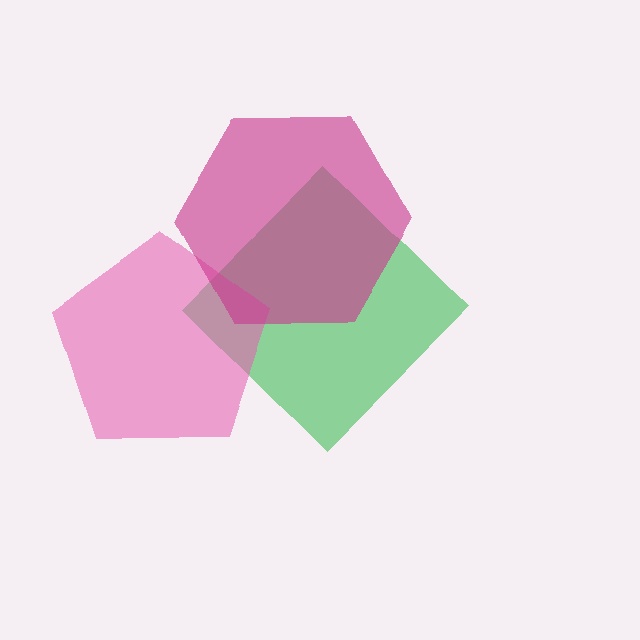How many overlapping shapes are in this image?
There are 3 overlapping shapes in the image.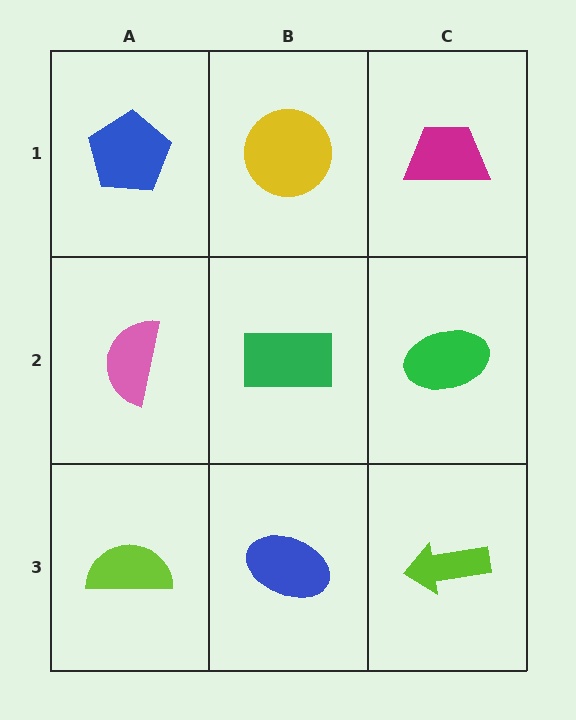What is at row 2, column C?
A green ellipse.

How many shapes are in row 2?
3 shapes.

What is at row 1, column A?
A blue pentagon.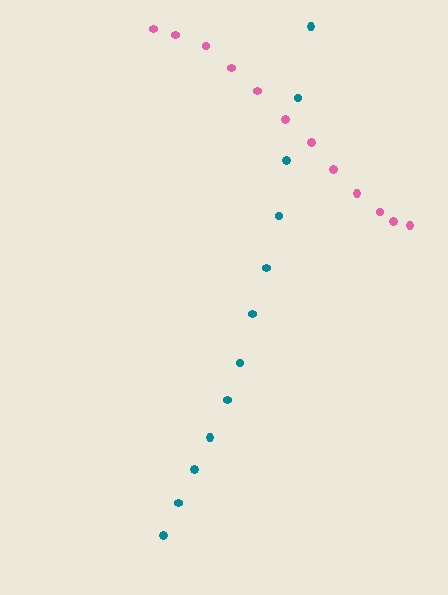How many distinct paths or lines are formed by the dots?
There are 2 distinct paths.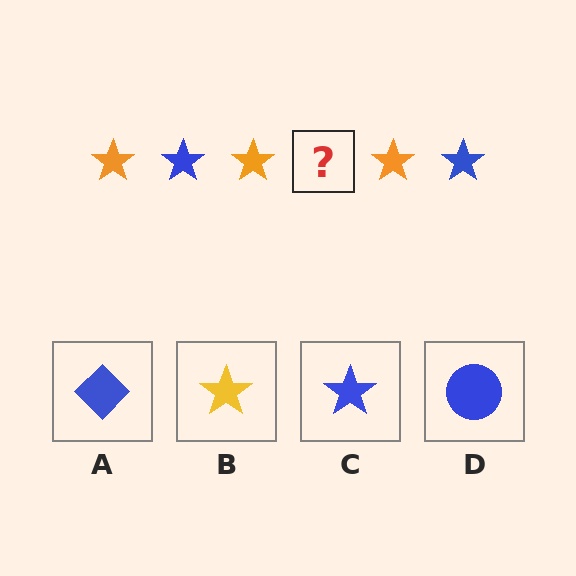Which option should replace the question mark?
Option C.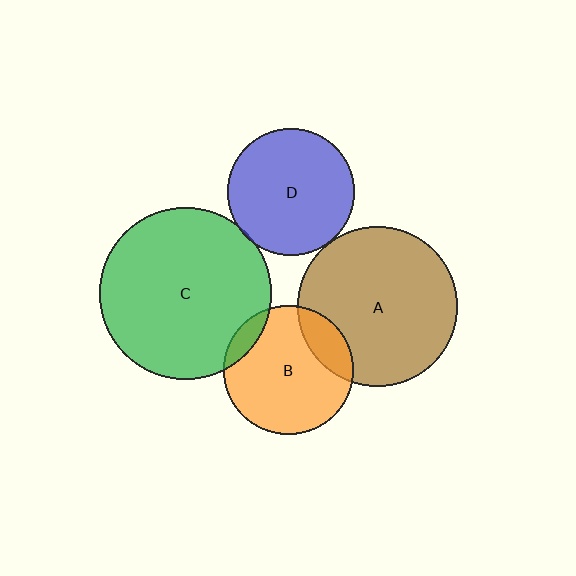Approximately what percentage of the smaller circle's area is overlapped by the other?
Approximately 10%.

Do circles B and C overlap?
Yes.